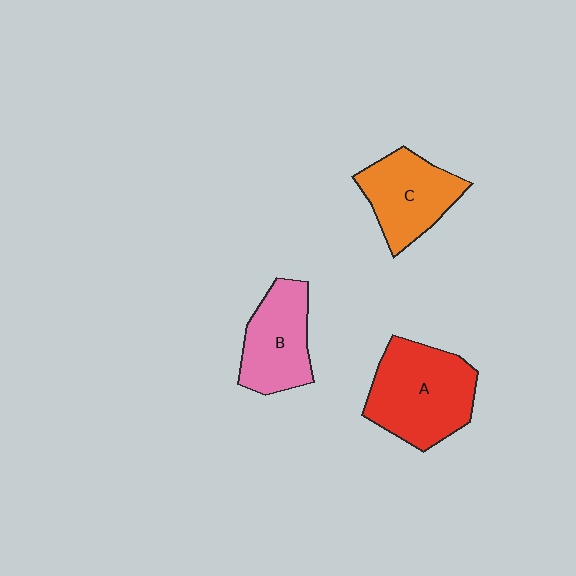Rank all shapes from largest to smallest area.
From largest to smallest: A (red), C (orange), B (pink).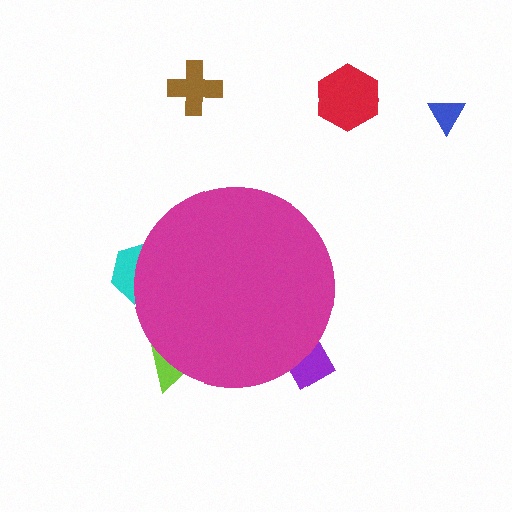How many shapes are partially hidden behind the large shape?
3 shapes are partially hidden.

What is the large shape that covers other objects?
A magenta circle.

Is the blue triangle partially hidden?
No, the blue triangle is fully visible.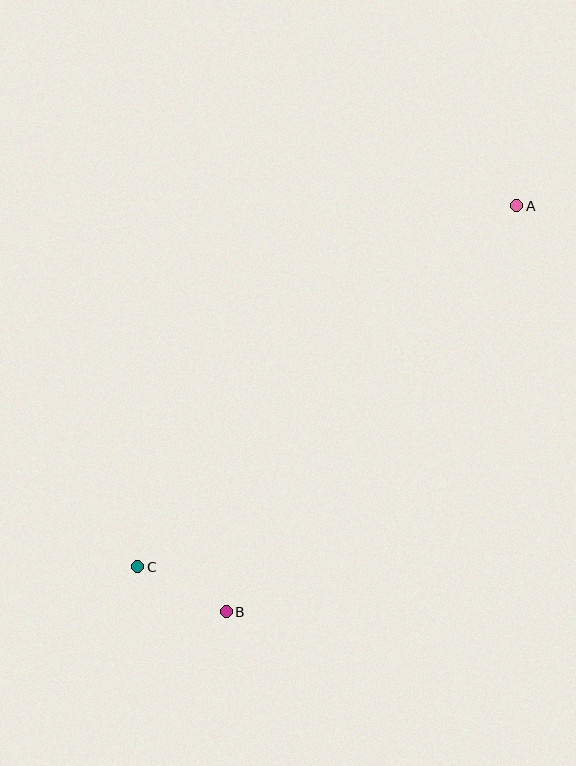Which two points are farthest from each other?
Points A and C are farthest from each other.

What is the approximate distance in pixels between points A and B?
The distance between A and B is approximately 499 pixels.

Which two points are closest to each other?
Points B and C are closest to each other.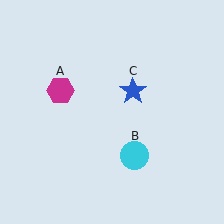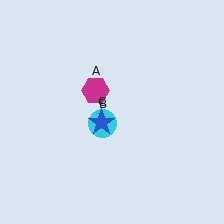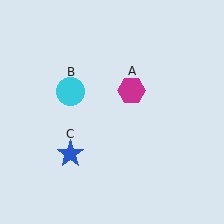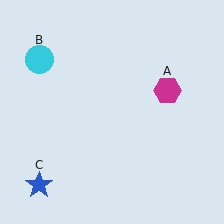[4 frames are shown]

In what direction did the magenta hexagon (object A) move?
The magenta hexagon (object A) moved right.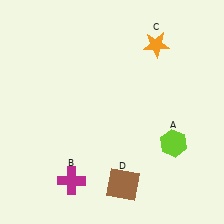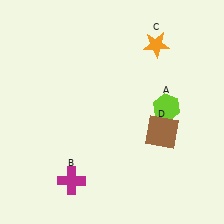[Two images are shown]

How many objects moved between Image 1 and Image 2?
2 objects moved between the two images.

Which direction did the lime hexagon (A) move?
The lime hexagon (A) moved up.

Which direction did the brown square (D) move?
The brown square (D) moved up.